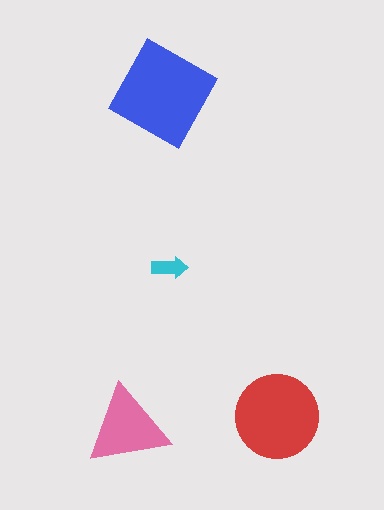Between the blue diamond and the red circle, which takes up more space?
The blue diamond.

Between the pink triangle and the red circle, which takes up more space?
The red circle.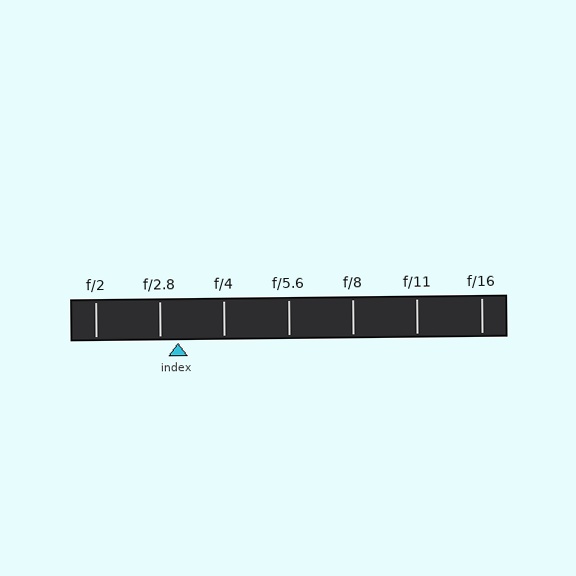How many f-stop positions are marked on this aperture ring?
There are 7 f-stop positions marked.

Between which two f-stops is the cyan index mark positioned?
The index mark is between f/2.8 and f/4.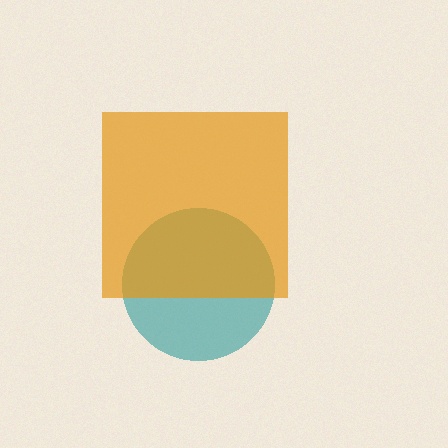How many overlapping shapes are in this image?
There are 2 overlapping shapes in the image.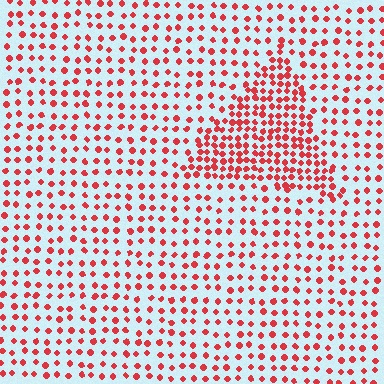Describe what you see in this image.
The image contains small red elements arranged at two different densities. A triangle-shaped region is visible where the elements are more densely packed than the surrounding area.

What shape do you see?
I see a triangle.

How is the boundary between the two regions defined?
The boundary is defined by a change in element density (approximately 2.1x ratio). All elements are the same color, size, and shape.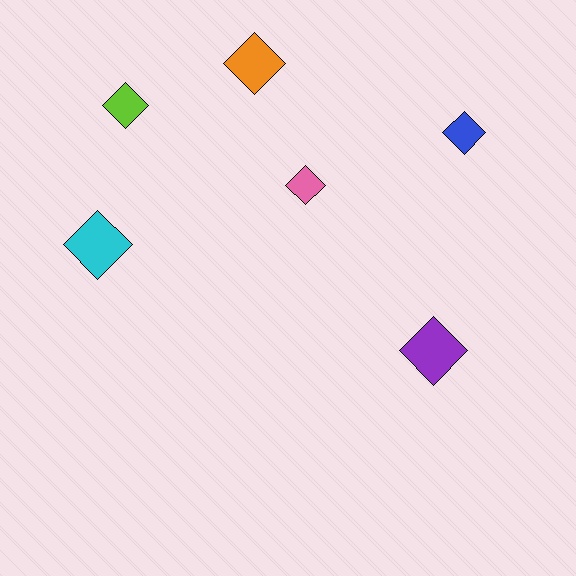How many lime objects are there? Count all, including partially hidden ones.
There is 1 lime object.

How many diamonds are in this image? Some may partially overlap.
There are 6 diamonds.